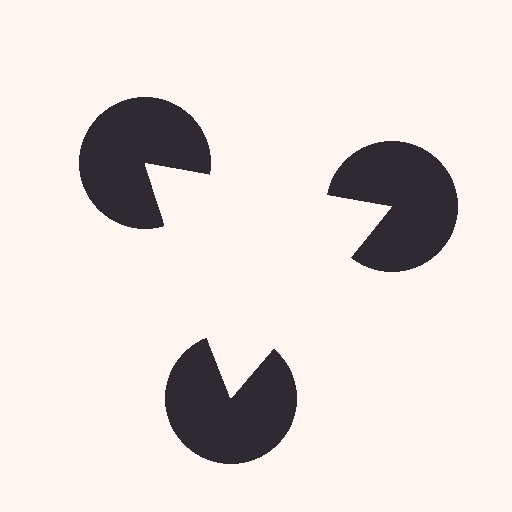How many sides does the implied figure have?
3 sides.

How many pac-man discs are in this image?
There are 3 — one at each vertex of the illusory triangle.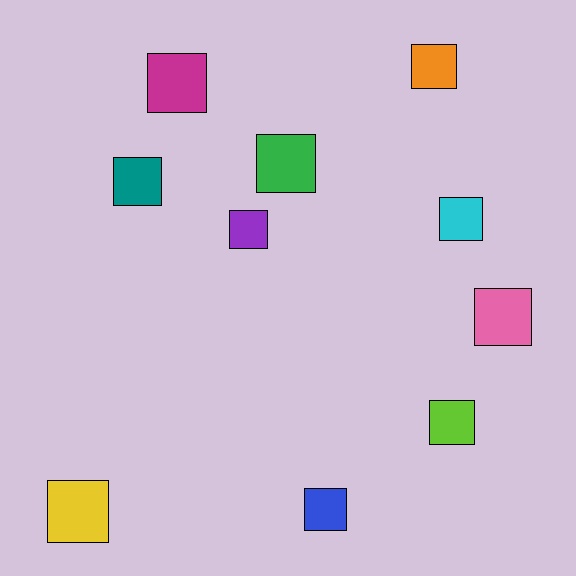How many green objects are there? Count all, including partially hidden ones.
There is 1 green object.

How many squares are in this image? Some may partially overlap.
There are 10 squares.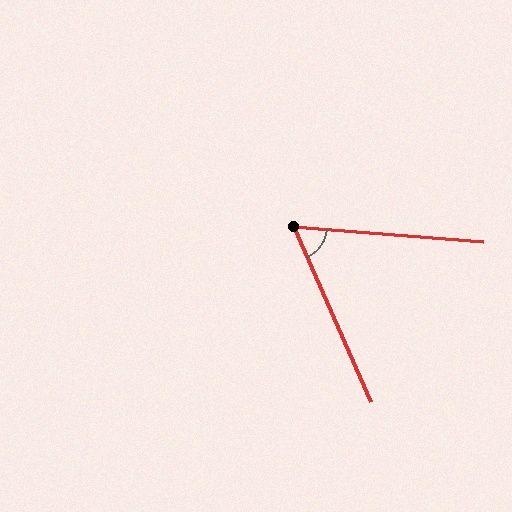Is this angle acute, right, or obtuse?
It is acute.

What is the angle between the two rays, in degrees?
Approximately 62 degrees.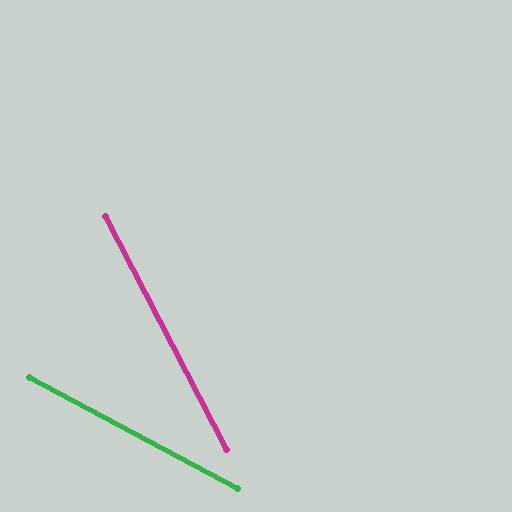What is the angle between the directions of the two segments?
Approximately 34 degrees.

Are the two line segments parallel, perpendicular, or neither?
Neither parallel nor perpendicular — they differ by about 34°.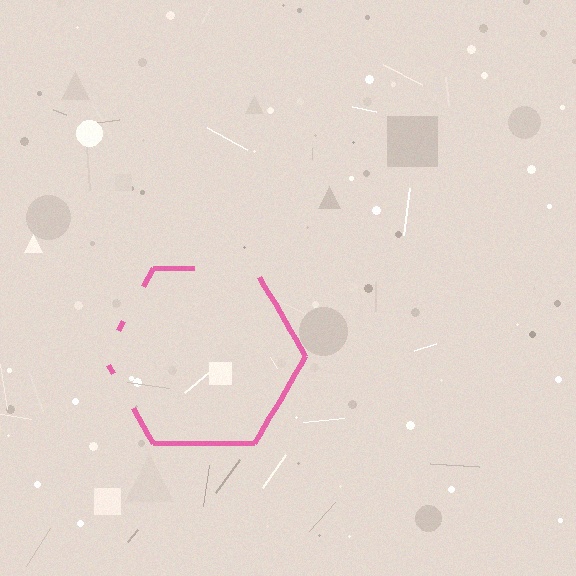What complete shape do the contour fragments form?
The contour fragments form a hexagon.